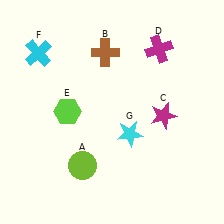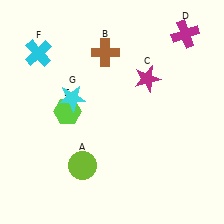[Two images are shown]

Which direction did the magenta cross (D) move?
The magenta cross (D) moved right.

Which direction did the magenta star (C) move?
The magenta star (C) moved up.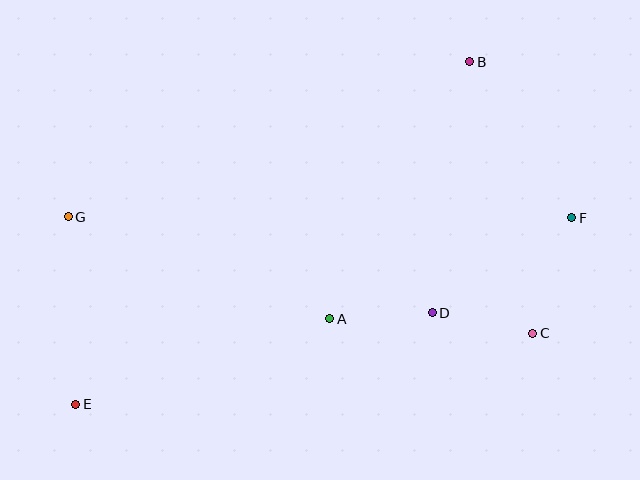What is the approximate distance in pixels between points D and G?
The distance between D and G is approximately 377 pixels.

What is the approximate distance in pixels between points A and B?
The distance between A and B is approximately 293 pixels.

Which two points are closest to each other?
Points C and D are closest to each other.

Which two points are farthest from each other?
Points E and F are farthest from each other.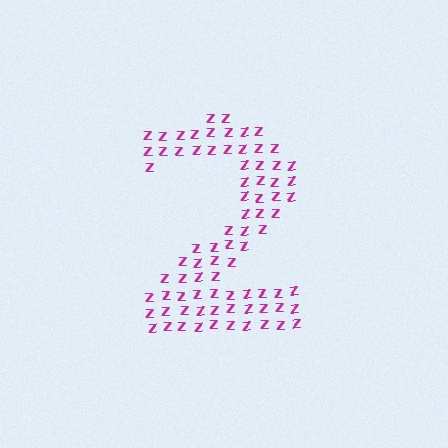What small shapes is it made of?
It is made of small letter Z's.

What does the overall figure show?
The overall figure shows the digit 2.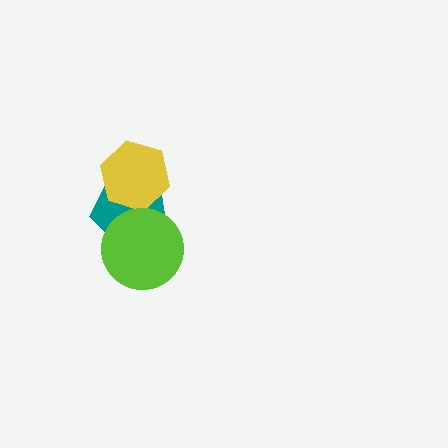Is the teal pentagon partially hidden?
Yes, it is partially covered by another shape.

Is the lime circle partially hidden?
No, no other shape covers it.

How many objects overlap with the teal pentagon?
2 objects overlap with the teal pentagon.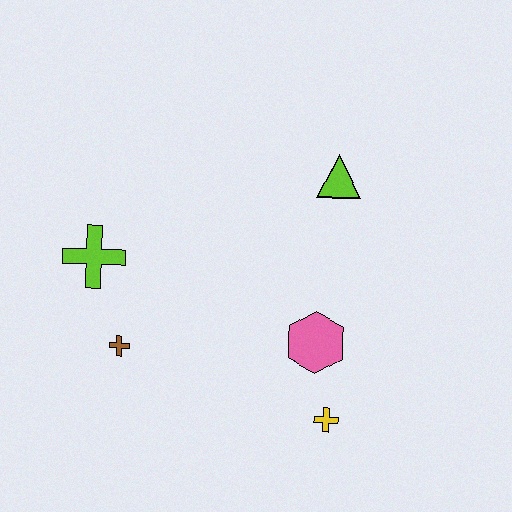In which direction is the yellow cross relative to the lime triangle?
The yellow cross is below the lime triangle.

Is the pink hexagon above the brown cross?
Yes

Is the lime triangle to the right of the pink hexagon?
Yes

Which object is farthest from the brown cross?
The lime triangle is farthest from the brown cross.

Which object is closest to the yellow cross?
The pink hexagon is closest to the yellow cross.